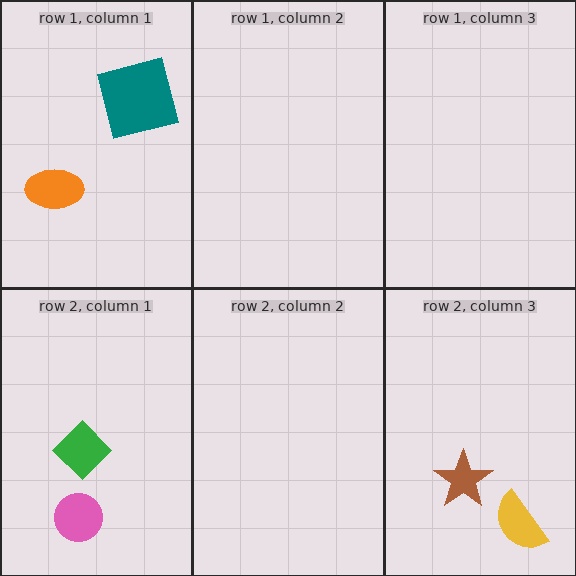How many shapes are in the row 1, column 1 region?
2.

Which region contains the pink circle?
The row 2, column 1 region.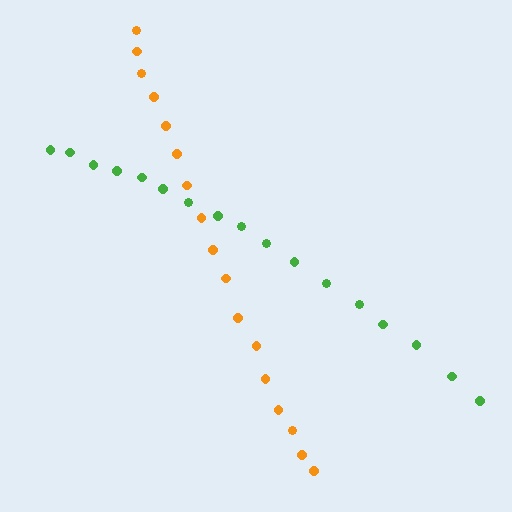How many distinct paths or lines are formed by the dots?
There are 2 distinct paths.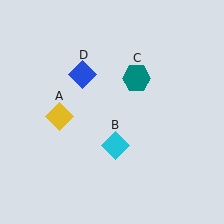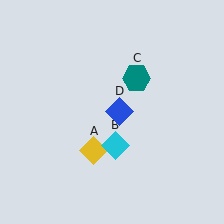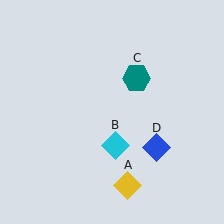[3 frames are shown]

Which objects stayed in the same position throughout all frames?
Cyan diamond (object B) and teal hexagon (object C) remained stationary.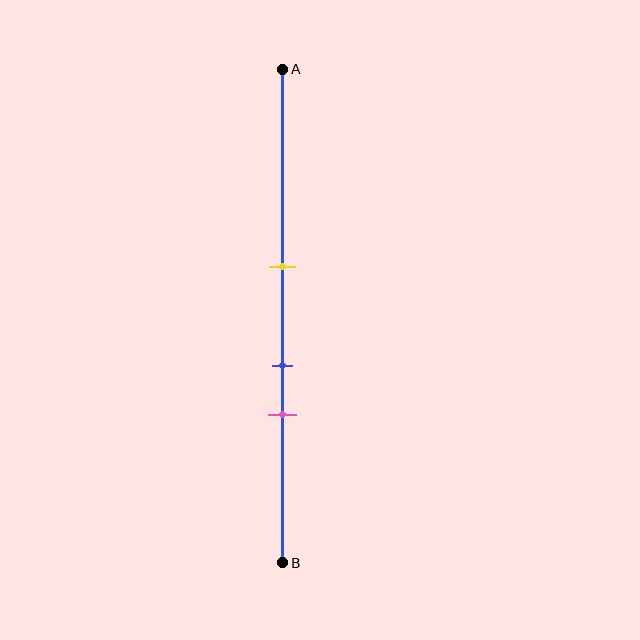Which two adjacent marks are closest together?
The blue and pink marks are the closest adjacent pair.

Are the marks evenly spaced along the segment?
Yes, the marks are approximately evenly spaced.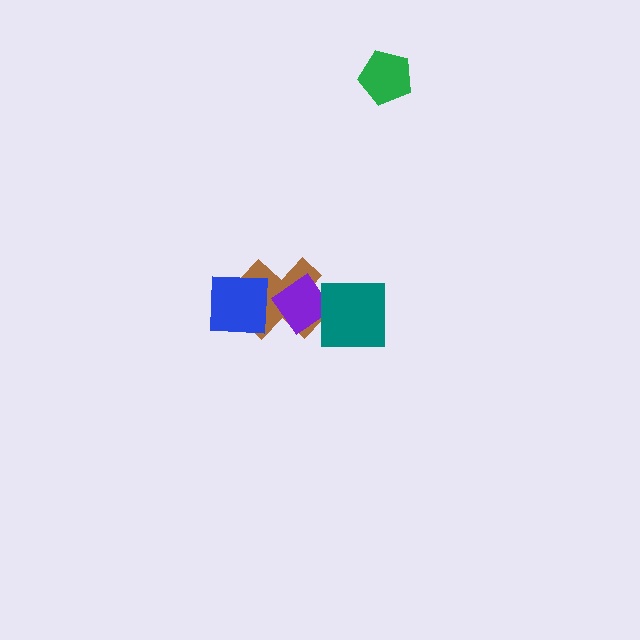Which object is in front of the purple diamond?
The teal square is in front of the purple diamond.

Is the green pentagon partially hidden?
No, no other shape covers it.